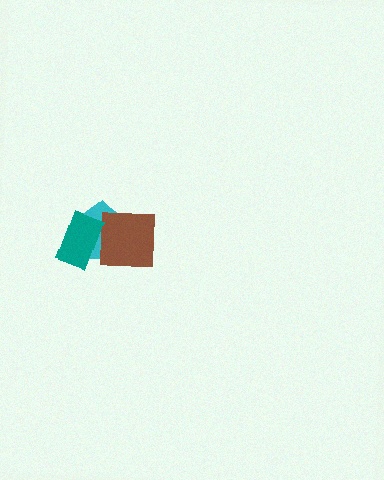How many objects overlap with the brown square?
1 object overlaps with the brown square.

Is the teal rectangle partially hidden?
No, no other shape covers it.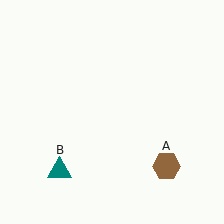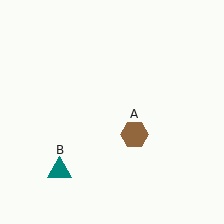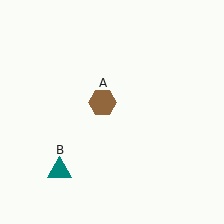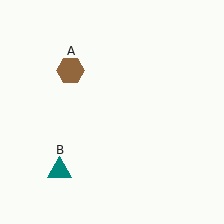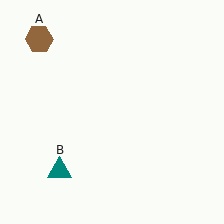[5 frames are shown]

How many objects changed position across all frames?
1 object changed position: brown hexagon (object A).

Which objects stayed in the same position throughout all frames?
Teal triangle (object B) remained stationary.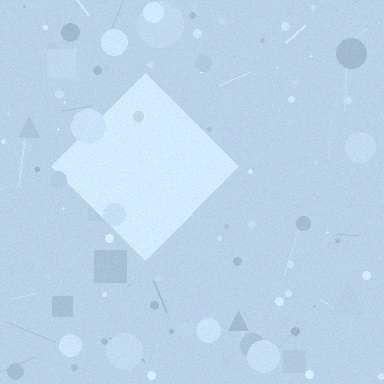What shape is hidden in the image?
A diamond is hidden in the image.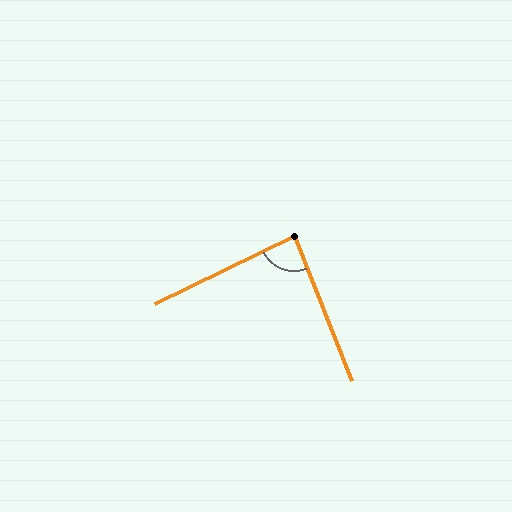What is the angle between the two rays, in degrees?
Approximately 86 degrees.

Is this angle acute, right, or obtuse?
It is approximately a right angle.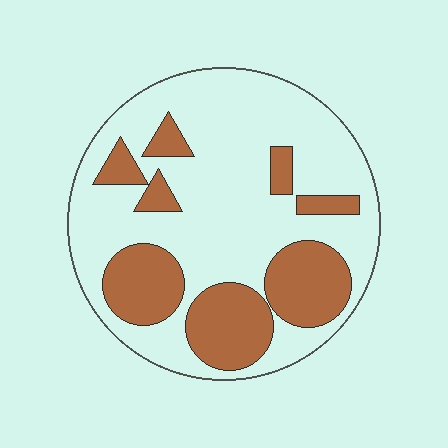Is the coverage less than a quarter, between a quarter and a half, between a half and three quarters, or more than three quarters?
Between a quarter and a half.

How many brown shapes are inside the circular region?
8.